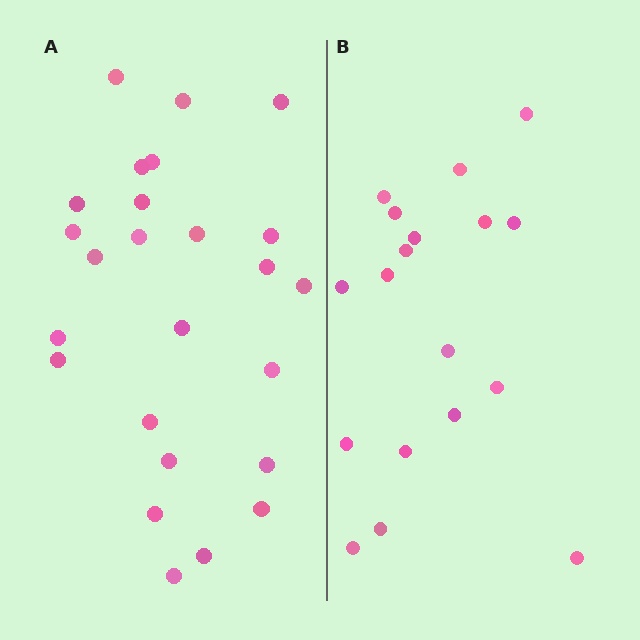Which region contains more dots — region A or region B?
Region A (the left region) has more dots.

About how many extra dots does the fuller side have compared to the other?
Region A has roughly 8 or so more dots than region B.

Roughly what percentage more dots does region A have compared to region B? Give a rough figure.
About 40% more.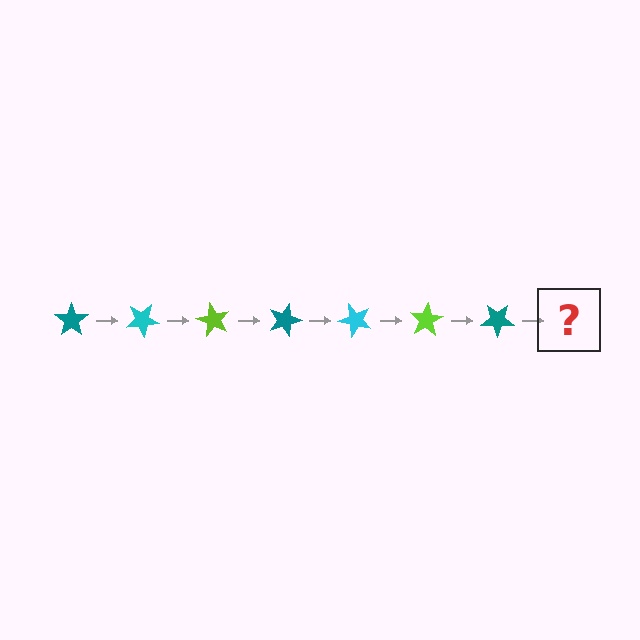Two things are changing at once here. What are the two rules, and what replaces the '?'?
The two rules are that it rotates 30 degrees each step and the color cycles through teal, cyan, and lime. The '?' should be a cyan star, rotated 210 degrees from the start.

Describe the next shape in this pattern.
It should be a cyan star, rotated 210 degrees from the start.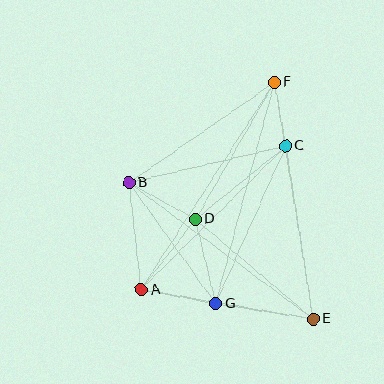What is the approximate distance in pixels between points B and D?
The distance between B and D is approximately 76 pixels.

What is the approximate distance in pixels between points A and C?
The distance between A and C is approximately 204 pixels.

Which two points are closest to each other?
Points C and F are closest to each other.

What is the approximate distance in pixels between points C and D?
The distance between C and D is approximately 116 pixels.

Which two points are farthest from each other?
Points A and F are farthest from each other.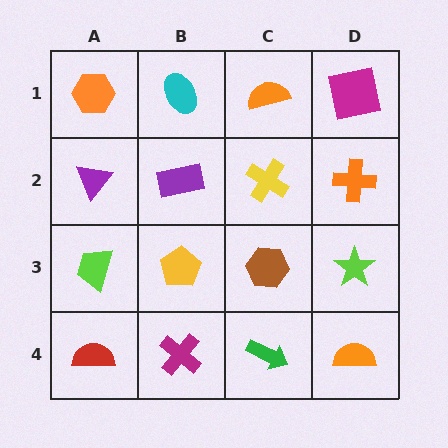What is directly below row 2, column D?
A lime star.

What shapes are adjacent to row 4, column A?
A lime trapezoid (row 3, column A), a magenta cross (row 4, column B).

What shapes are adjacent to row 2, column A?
An orange hexagon (row 1, column A), a lime trapezoid (row 3, column A), a purple rectangle (row 2, column B).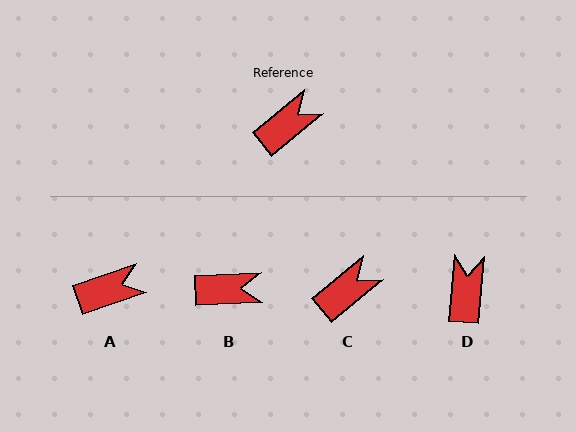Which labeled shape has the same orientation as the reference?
C.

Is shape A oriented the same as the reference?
No, it is off by about 21 degrees.